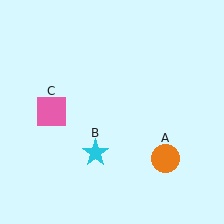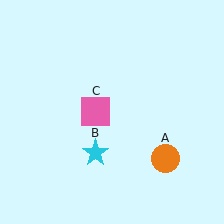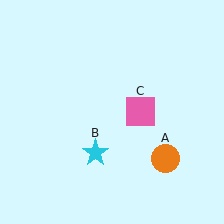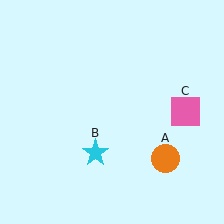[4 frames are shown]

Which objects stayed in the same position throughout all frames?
Orange circle (object A) and cyan star (object B) remained stationary.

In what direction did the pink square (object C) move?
The pink square (object C) moved right.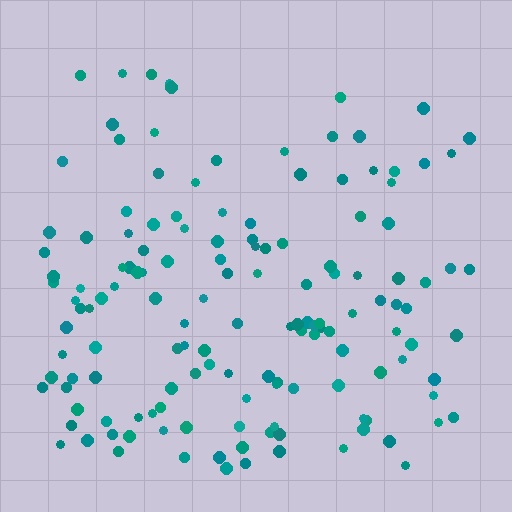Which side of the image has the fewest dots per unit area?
The top.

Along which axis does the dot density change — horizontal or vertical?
Vertical.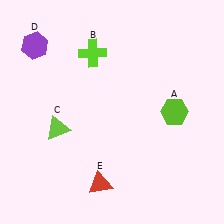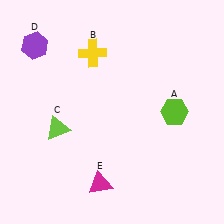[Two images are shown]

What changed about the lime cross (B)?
In Image 1, B is lime. In Image 2, it changed to yellow.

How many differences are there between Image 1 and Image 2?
There are 2 differences between the two images.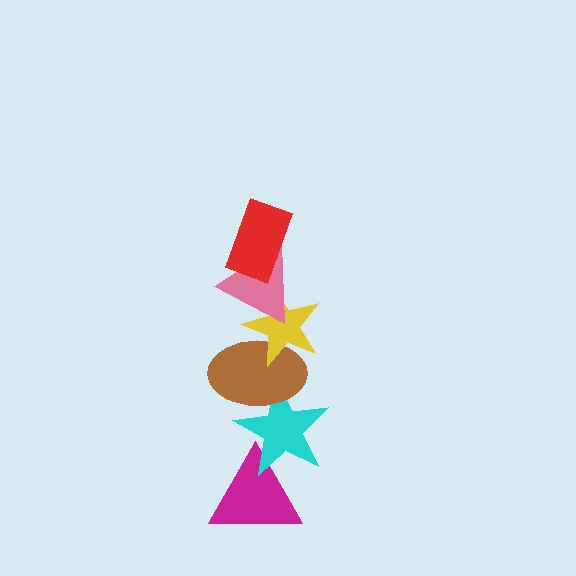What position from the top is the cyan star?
The cyan star is 5th from the top.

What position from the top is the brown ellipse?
The brown ellipse is 4th from the top.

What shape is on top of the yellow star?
The pink triangle is on top of the yellow star.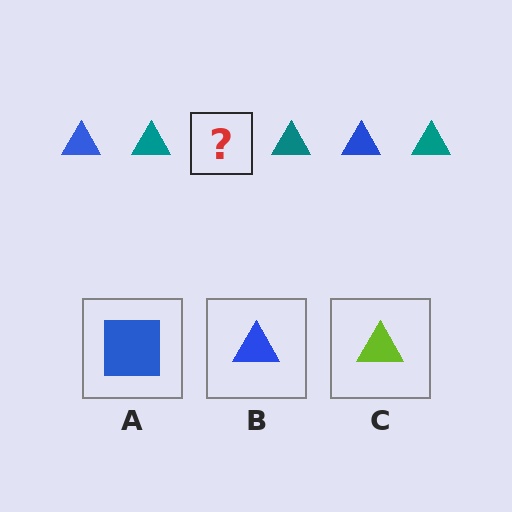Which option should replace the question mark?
Option B.